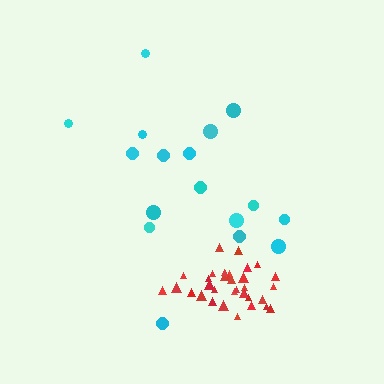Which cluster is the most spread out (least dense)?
Cyan.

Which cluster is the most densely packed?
Red.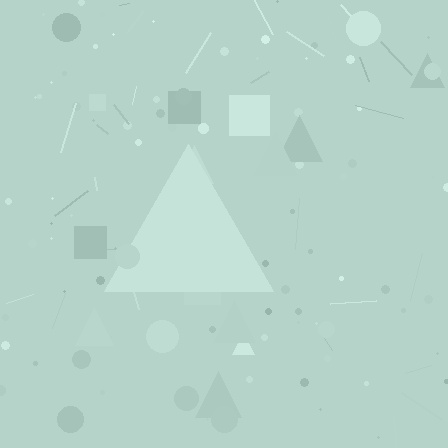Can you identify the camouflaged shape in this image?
The camouflaged shape is a triangle.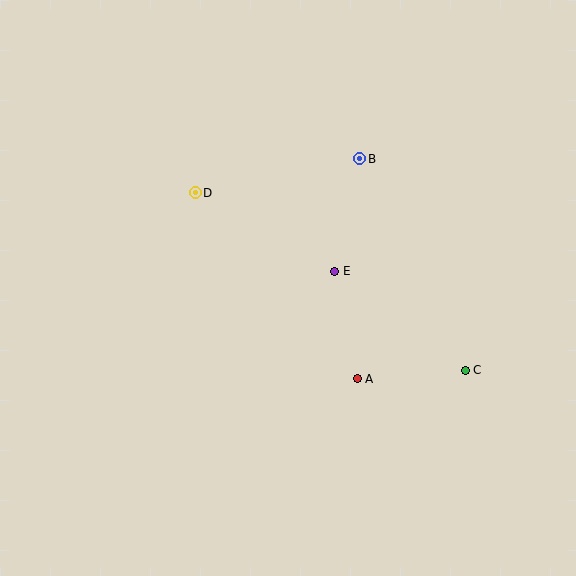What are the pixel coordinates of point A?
Point A is at (357, 379).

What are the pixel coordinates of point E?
Point E is at (335, 271).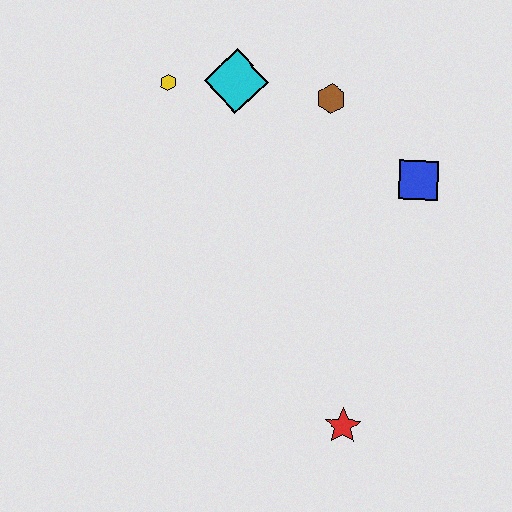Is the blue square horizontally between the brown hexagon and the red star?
No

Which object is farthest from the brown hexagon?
The red star is farthest from the brown hexagon.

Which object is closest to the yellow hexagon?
The cyan diamond is closest to the yellow hexagon.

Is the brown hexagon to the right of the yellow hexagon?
Yes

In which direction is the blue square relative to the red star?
The blue square is above the red star.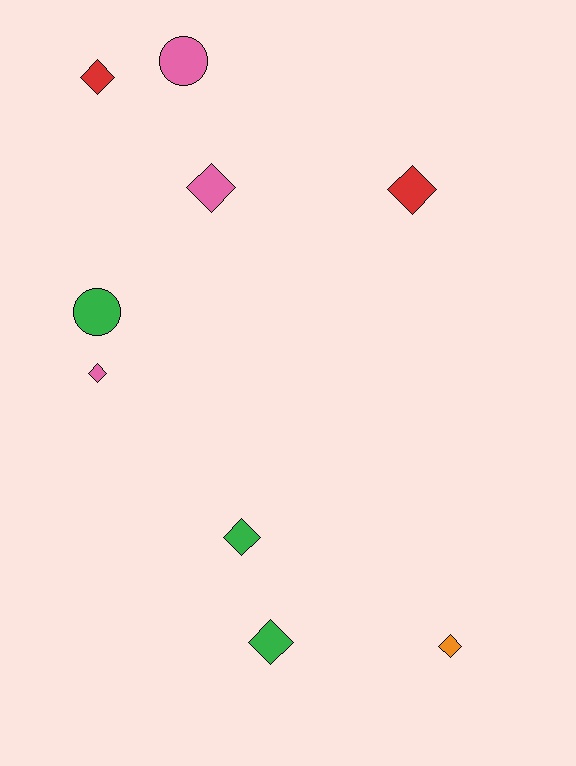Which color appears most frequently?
Pink, with 3 objects.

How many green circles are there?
There is 1 green circle.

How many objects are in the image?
There are 9 objects.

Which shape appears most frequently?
Diamond, with 7 objects.